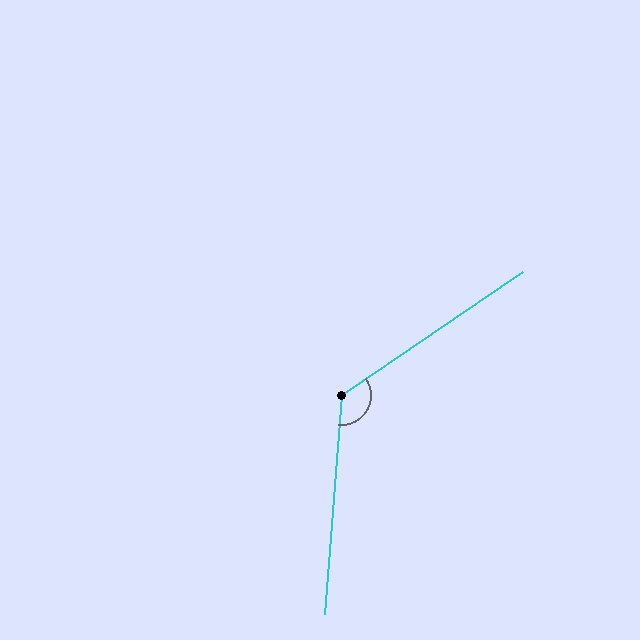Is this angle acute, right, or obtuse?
It is obtuse.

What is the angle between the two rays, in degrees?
Approximately 129 degrees.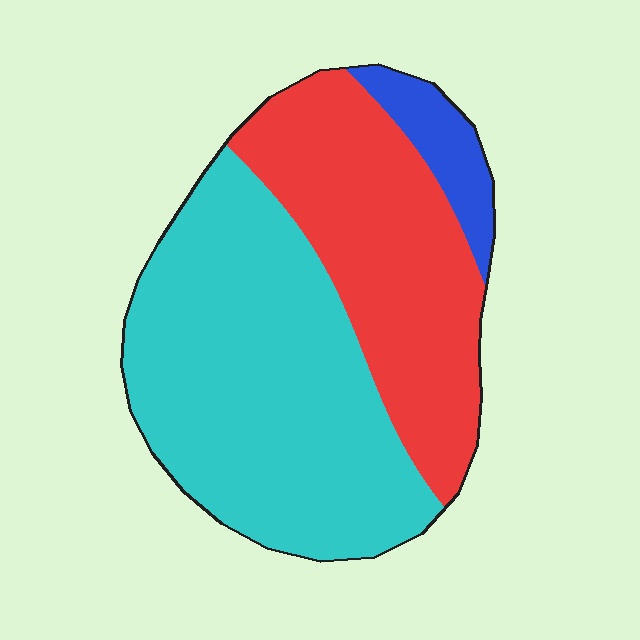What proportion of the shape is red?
Red takes up between a quarter and a half of the shape.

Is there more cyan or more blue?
Cyan.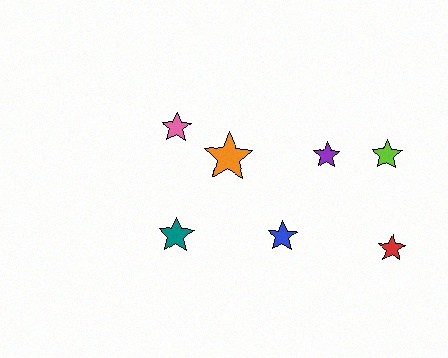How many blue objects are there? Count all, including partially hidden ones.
There is 1 blue object.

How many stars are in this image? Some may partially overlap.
There are 7 stars.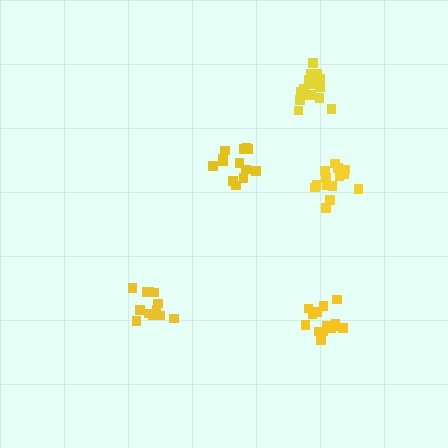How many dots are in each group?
Group 1: 12 dots, Group 2: 13 dots, Group 3: 14 dots, Group 4: 14 dots, Group 5: 16 dots (69 total).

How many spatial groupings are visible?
There are 5 spatial groupings.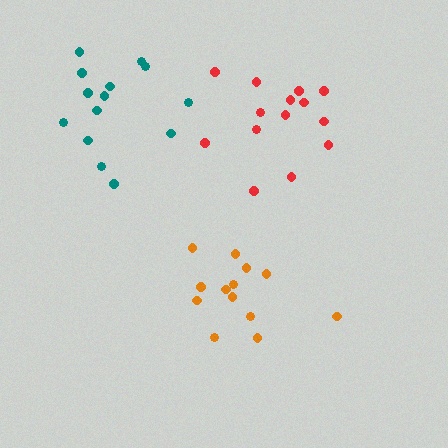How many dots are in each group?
Group 1: 13 dots, Group 2: 14 dots, Group 3: 14 dots (41 total).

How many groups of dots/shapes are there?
There are 3 groups.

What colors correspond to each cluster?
The clusters are colored: orange, red, teal.